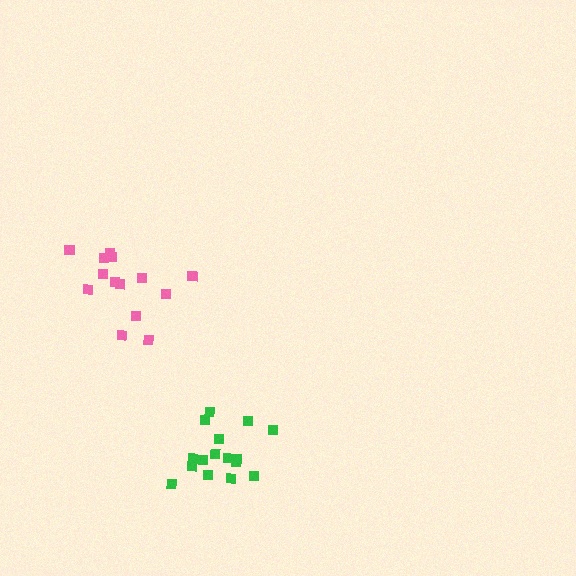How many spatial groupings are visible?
There are 2 spatial groupings.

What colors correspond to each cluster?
The clusters are colored: pink, green.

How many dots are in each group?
Group 1: 14 dots, Group 2: 16 dots (30 total).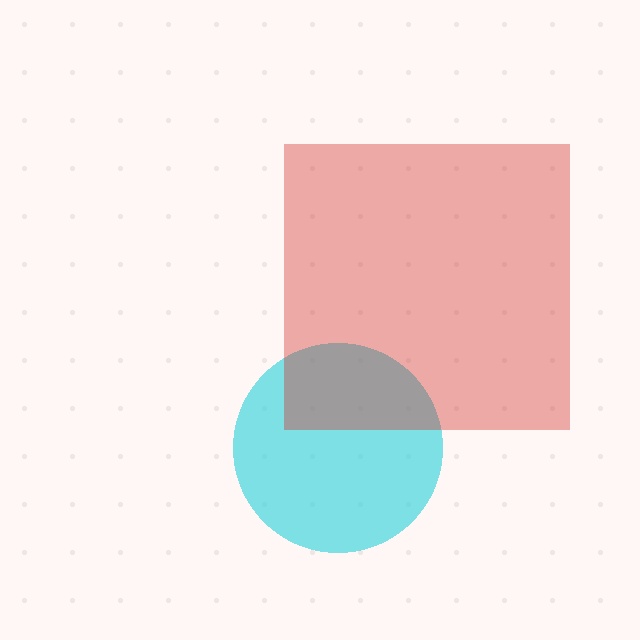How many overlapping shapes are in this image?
There are 2 overlapping shapes in the image.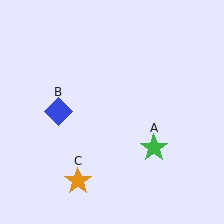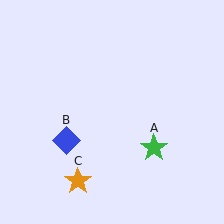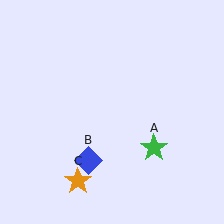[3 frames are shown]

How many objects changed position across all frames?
1 object changed position: blue diamond (object B).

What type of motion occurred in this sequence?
The blue diamond (object B) rotated counterclockwise around the center of the scene.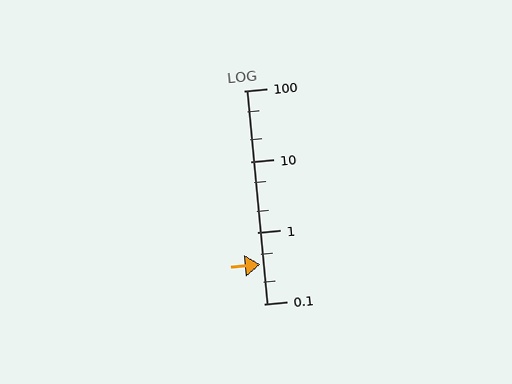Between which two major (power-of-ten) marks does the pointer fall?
The pointer is between 0.1 and 1.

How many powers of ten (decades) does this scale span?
The scale spans 3 decades, from 0.1 to 100.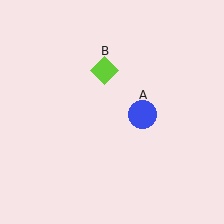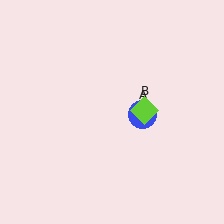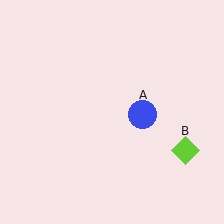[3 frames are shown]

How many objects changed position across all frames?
1 object changed position: lime diamond (object B).